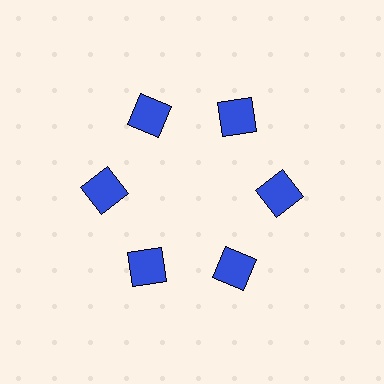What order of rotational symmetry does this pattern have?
This pattern has 6-fold rotational symmetry.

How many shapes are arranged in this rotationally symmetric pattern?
There are 6 shapes, arranged in 6 groups of 1.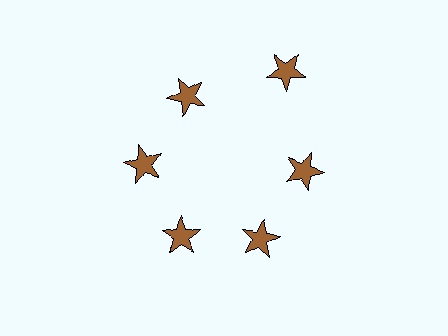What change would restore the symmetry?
The symmetry would be restored by moving it inward, back onto the ring so that all 6 stars sit at equal angles and equal distance from the center.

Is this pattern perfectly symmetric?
No. The 6 brown stars are arranged in a ring, but one element near the 1 o'clock position is pushed outward from the center, breaking the 6-fold rotational symmetry.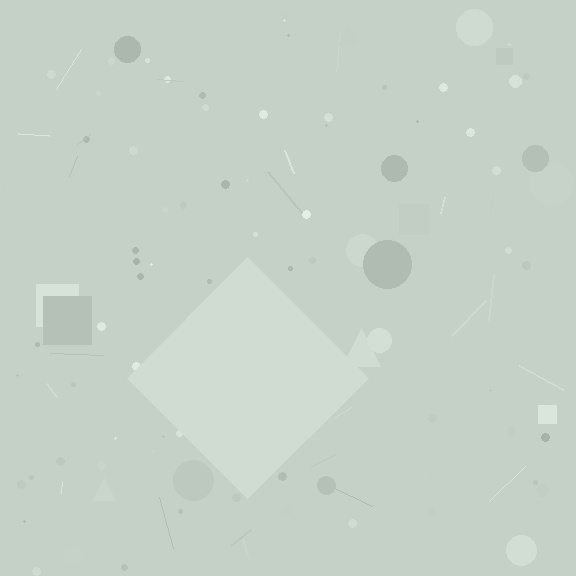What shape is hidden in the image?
A diamond is hidden in the image.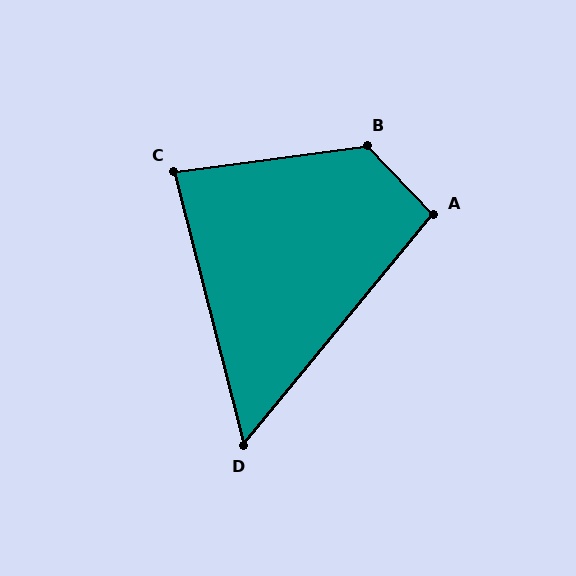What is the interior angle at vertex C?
Approximately 83 degrees (acute).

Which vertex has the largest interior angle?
B, at approximately 126 degrees.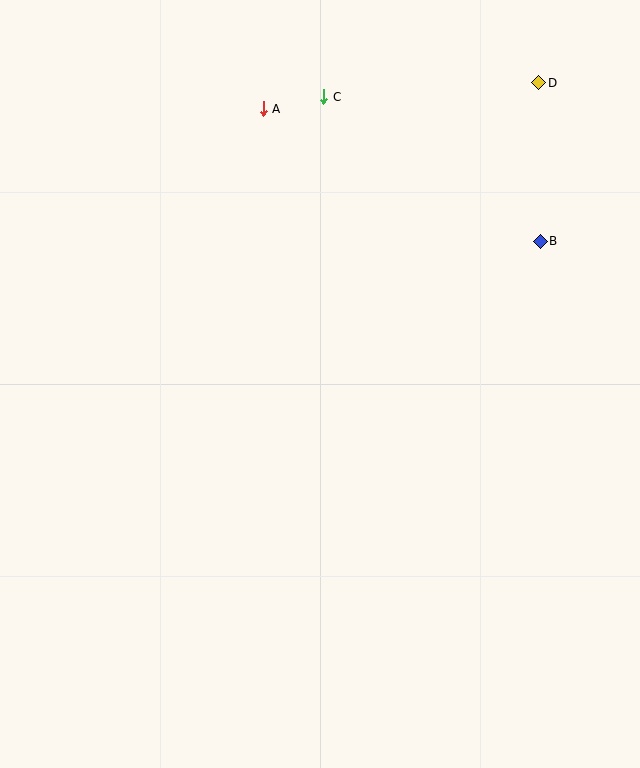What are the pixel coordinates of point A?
Point A is at (263, 109).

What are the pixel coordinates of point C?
Point C is at (324, 97).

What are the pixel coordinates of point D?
Point D is at (539, 83).